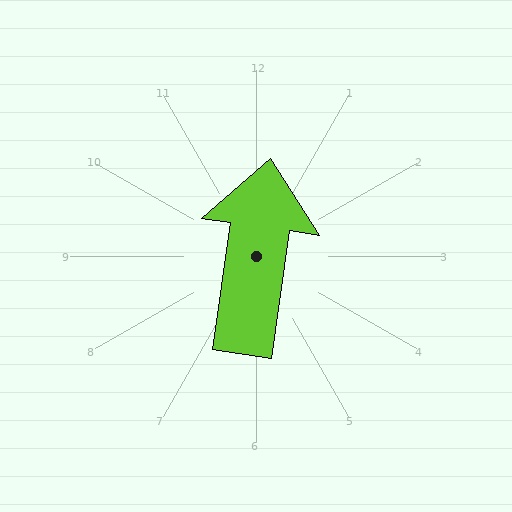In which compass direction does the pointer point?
North.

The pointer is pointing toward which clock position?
Roughly 12 o'clock.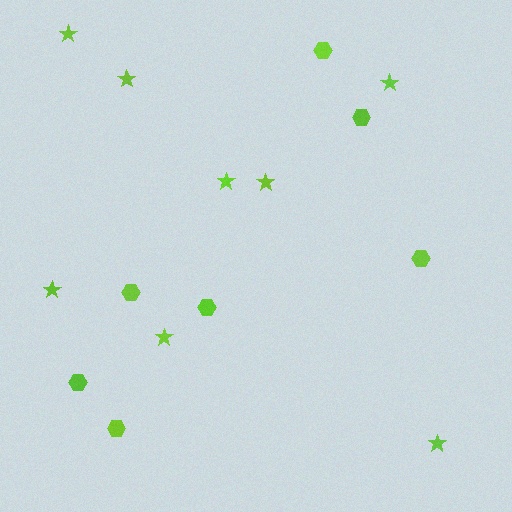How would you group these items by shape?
There are 2 groups: one group of hexagons (7) and one group of stars (8).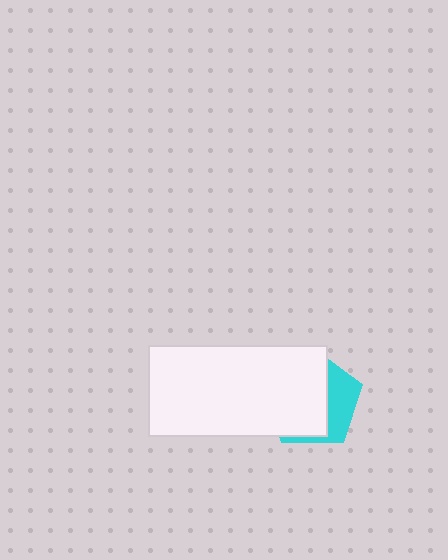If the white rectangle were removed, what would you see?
You would see the complete cyan pentagon.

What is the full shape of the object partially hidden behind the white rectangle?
The partially hidden object is a cyan pentagon.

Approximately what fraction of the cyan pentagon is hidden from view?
Roughly 66% of the cyan pentagon is hidden behind the white rectangle.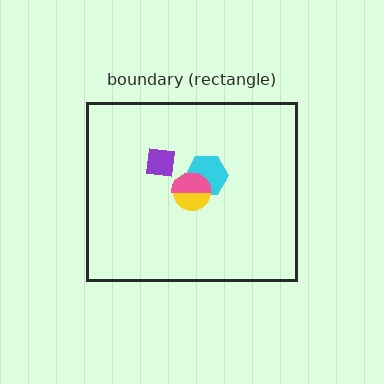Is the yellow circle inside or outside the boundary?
Inside.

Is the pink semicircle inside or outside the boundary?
Inside.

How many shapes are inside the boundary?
4 inside, 0 outside.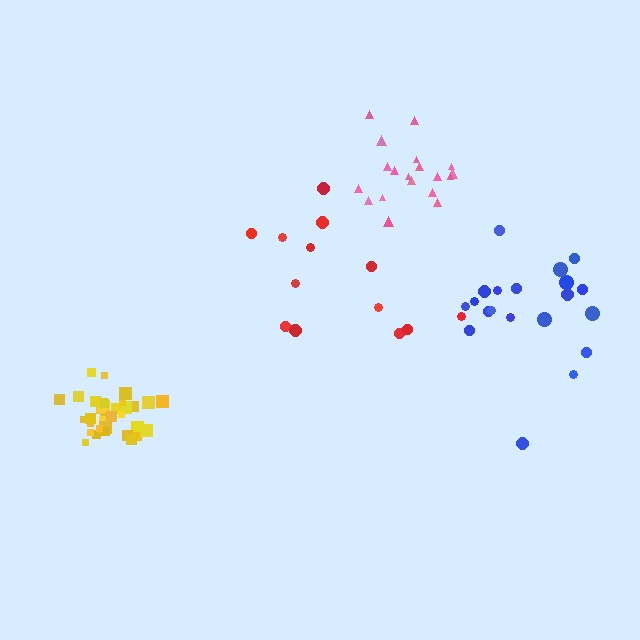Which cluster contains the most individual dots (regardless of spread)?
Yellow (35).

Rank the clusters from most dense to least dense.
yellow, pink, blue, red.